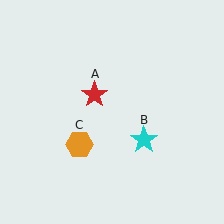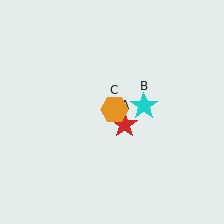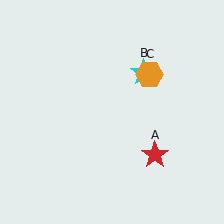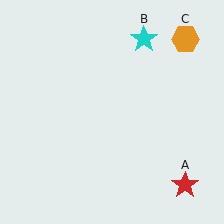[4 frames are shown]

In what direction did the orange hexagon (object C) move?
The orange hexagon (object C) moved up and to the right.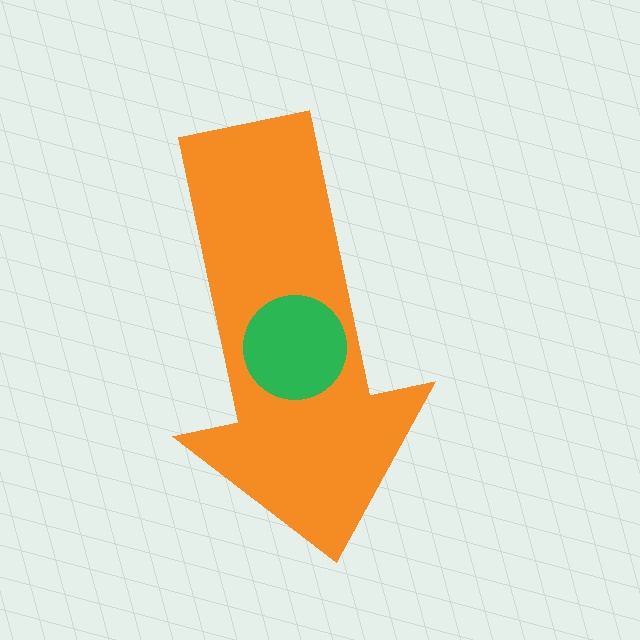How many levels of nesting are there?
2.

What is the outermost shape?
The orange arrow.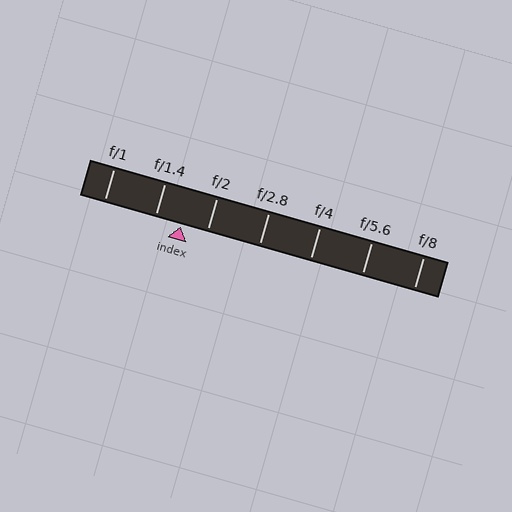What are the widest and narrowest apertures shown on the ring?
The widest aperture shown is f/1 and the narrowest is f/8.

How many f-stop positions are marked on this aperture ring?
There are 7 f-stop positions marked.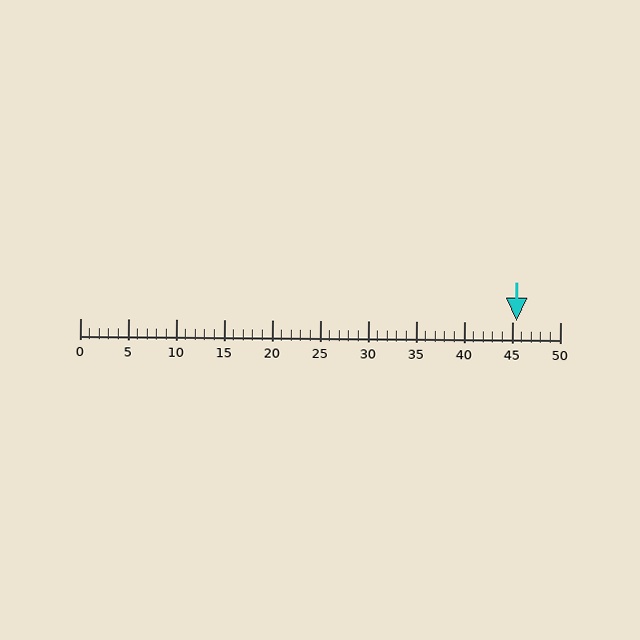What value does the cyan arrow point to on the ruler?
The cyan arrow points to approximately 46.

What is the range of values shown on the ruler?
The ruler shows values from 0 to 50.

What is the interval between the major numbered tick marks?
The major tick marks are spaced 5 units apart.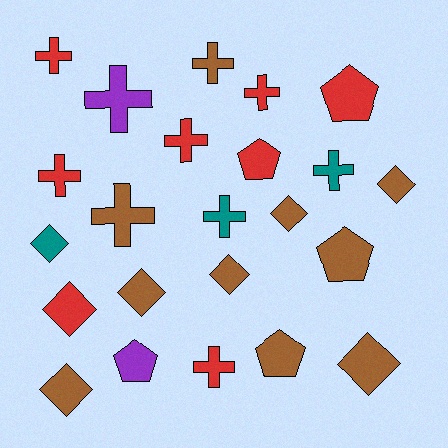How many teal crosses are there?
There are 2 teal crosses.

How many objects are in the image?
There are 23 objects.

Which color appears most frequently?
Brown, with 10 objects.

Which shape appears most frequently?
Cross, with 10 objects.